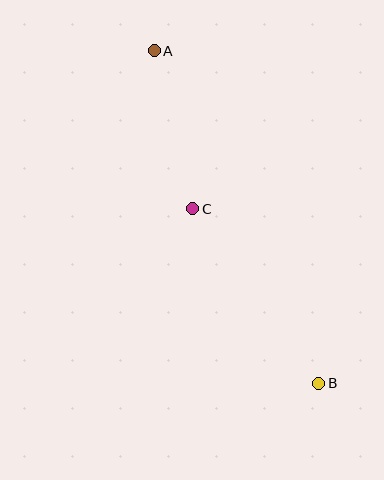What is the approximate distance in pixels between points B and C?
The distance between B and C is approximately 215 pixels.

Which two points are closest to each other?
Points A and C are closest to each other.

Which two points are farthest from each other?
Points A and B are farthest from each other.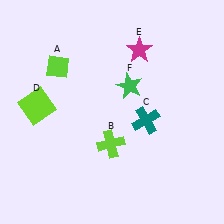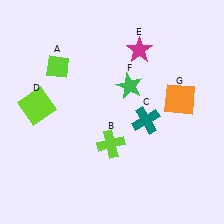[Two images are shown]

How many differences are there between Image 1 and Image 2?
There is 1 difference between the two images.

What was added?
An orange square (G) was added in Image 2.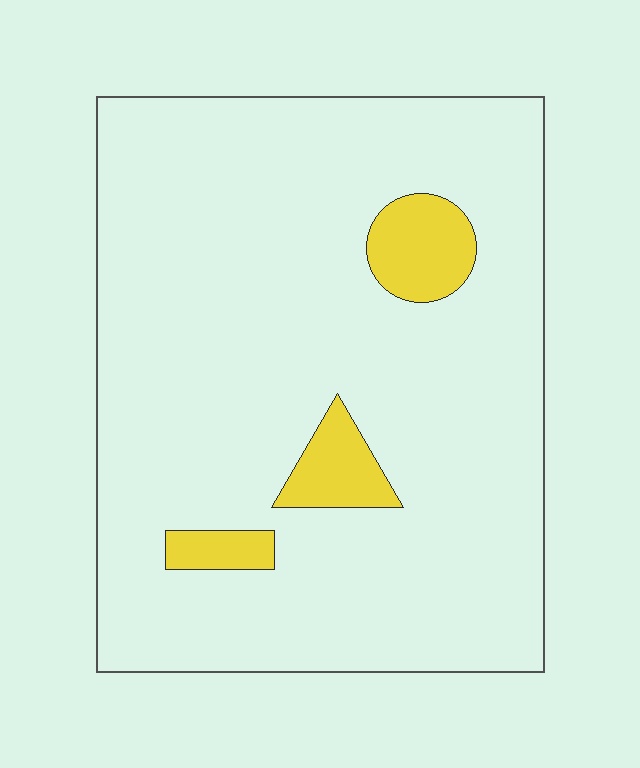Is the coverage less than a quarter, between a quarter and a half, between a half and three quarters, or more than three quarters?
Less than a quarter.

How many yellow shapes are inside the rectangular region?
3.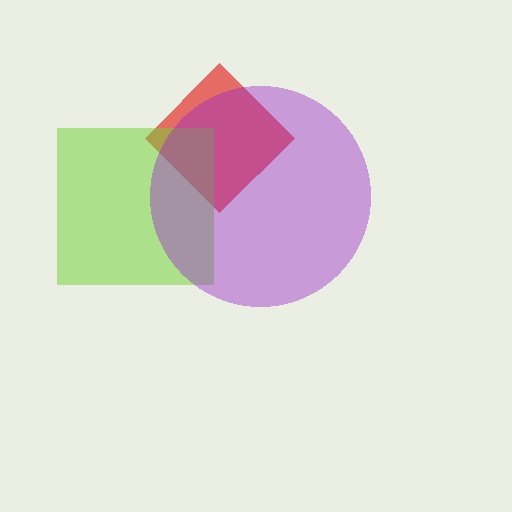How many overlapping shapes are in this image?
There are 3 overlapping shapes in the image.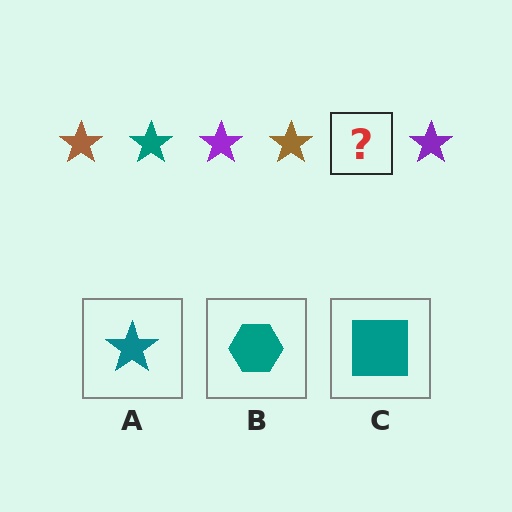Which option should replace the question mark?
Option A.